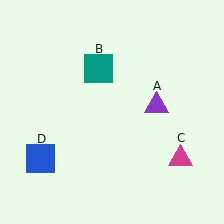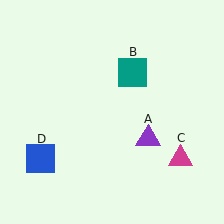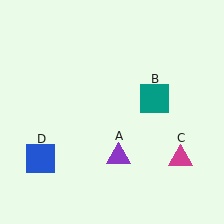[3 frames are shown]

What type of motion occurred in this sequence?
The purple triangle (object A), teal square (object B) rotated clockwise around the center of the scene.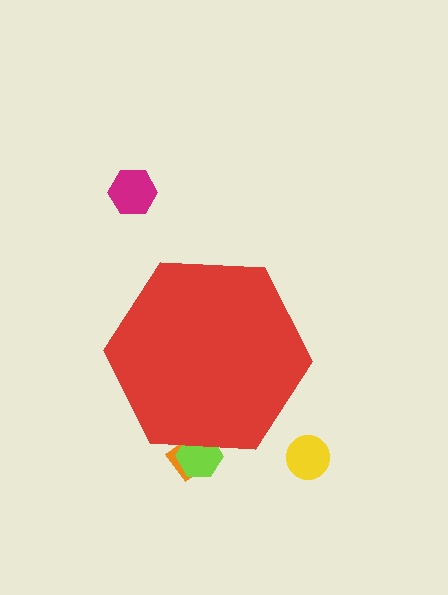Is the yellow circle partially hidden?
No, the yellow circle is fully visible.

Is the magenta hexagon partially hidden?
No, the magenta hexagon is fully visible.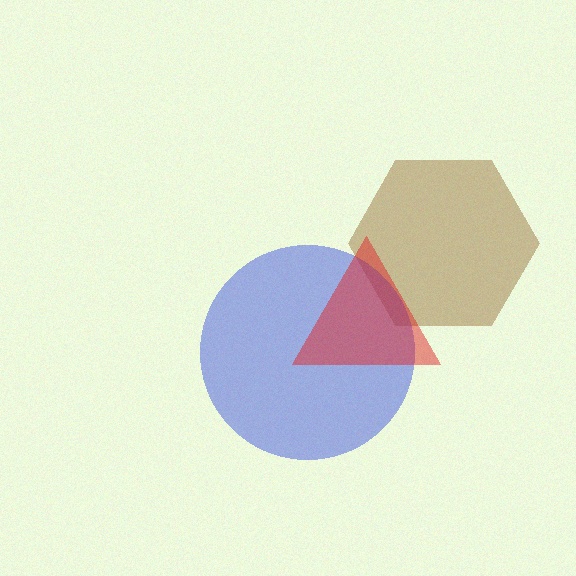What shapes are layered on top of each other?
The layered shapes are: a brown hexagon, a blue circle, a red triangle.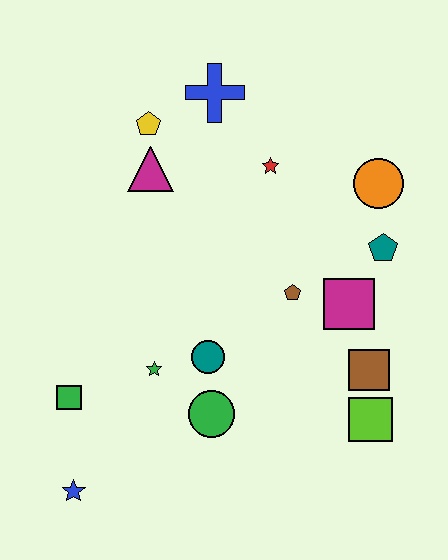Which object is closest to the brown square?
The lime square is closest to the brown square.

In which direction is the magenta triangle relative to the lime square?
The magenta triangle is above the lime square.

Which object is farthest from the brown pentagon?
The blue star is farthest from the brown pentagon.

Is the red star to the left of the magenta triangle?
No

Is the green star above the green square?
Yes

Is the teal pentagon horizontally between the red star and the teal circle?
No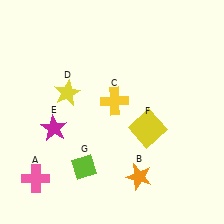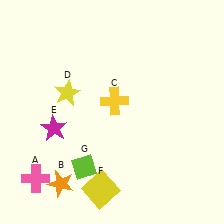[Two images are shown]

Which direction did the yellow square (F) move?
The yellow square (F) moved down.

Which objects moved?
The objects that moved are: the orange star (B), the yellow square (F).